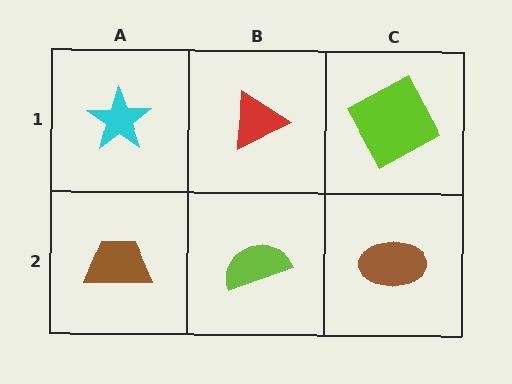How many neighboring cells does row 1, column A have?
2.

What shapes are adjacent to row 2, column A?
A cyan star (row 1, column A), a lime semicircle (row 2, column B).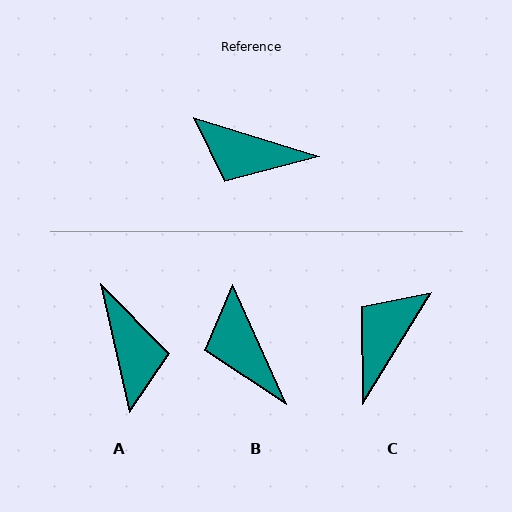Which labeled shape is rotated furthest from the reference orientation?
A, about 120 degrees away.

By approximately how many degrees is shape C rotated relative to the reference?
Approximately 104 degrees clockwise.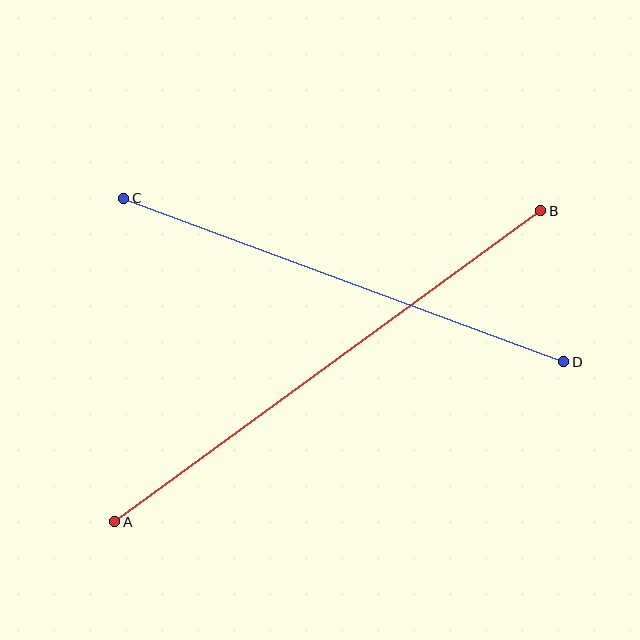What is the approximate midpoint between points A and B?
The midpoint is at approximately (328, 366) pixels.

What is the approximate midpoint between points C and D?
The midpoint is at approximately (344, 280) pixels.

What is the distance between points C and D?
The distance is approximately 469 pixels.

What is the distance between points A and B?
The distance is approximately 527 pixels.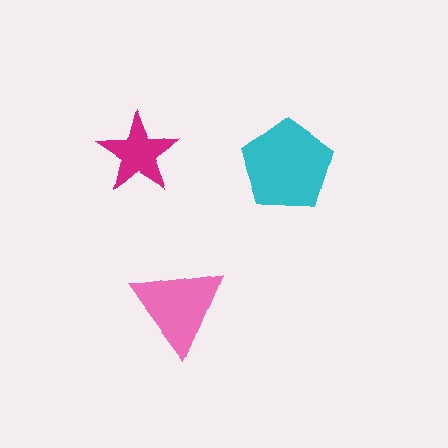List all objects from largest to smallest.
The cyan pentagon, the pink triangle, the magenta star.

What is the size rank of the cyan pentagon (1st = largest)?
1st.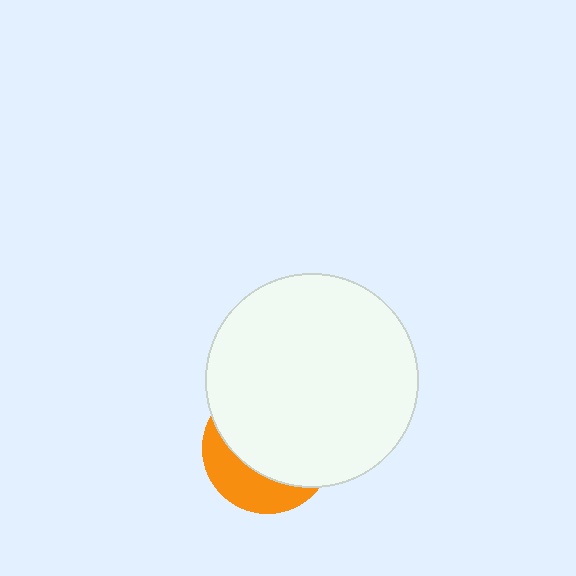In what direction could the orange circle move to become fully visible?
The orange circle could move down. That would shift it out from behind the white circle entirely.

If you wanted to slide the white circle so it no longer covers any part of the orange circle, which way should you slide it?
Slide it up — that is the most direct way to separate the two shapes.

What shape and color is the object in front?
The object in front is a white circle.